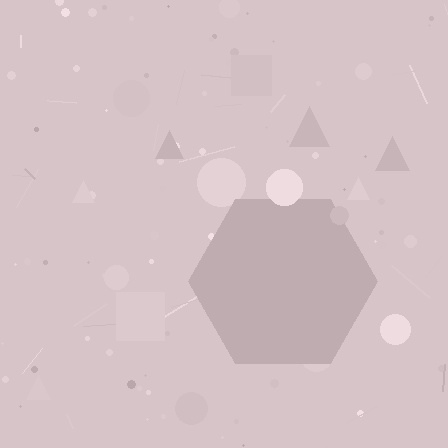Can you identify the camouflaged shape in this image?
The camouflaged shape is a hexagon.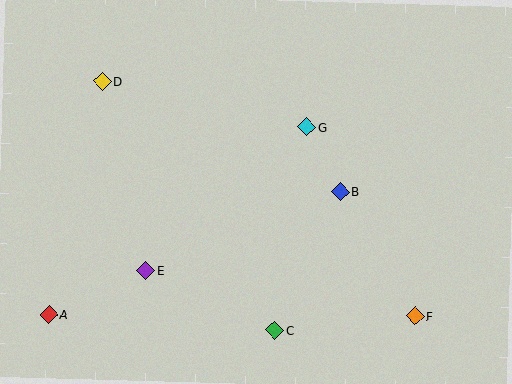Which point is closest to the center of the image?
Point G at (307, 127) is closest to the center.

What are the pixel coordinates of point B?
Point B is at (340, 192).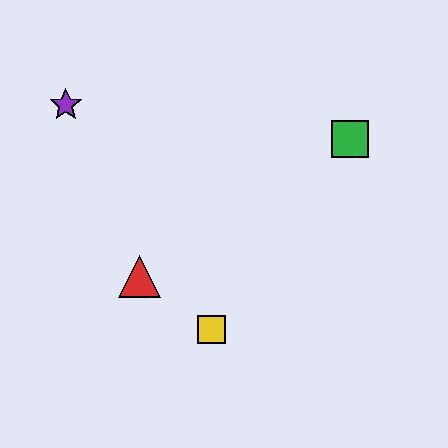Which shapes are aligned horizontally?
The blue star, the green square are aligned horizontally.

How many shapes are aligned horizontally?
2 shapes (the blue star, the green square) are aligned horizontally.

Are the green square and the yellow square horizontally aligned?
No, the green square is at y≈139 and the yellow square is at y≈329.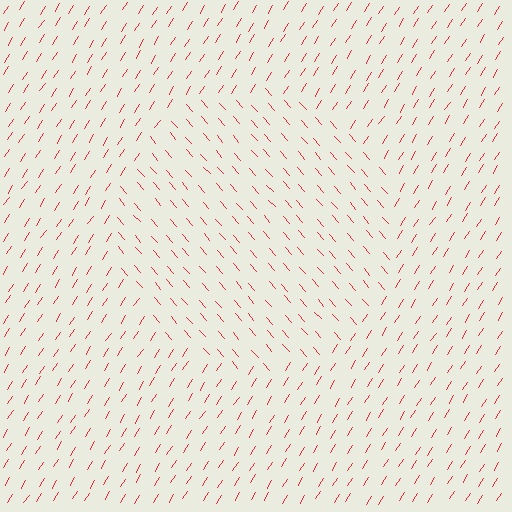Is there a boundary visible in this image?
Yes, there is a texture boundary formed by a change in line orientation.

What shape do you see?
I see a circle.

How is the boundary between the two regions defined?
The boundary is defined purely by a change in line orientation (approximately 74 degrees difference). All lines are the same color and thickness.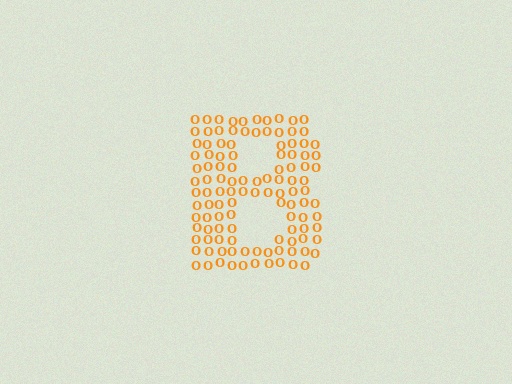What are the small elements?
The small elements are letter O's.